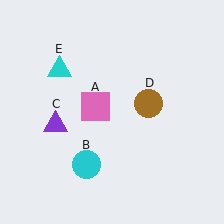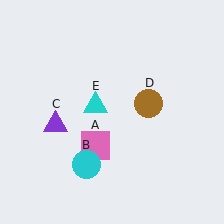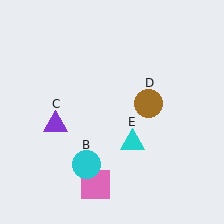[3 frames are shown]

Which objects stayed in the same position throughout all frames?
Cyan circle (object B) and purple triangle (object C) and brown circle (object D) remained stationary.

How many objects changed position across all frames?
2 objects changed position: pink square (object A), cyan triangle (object E).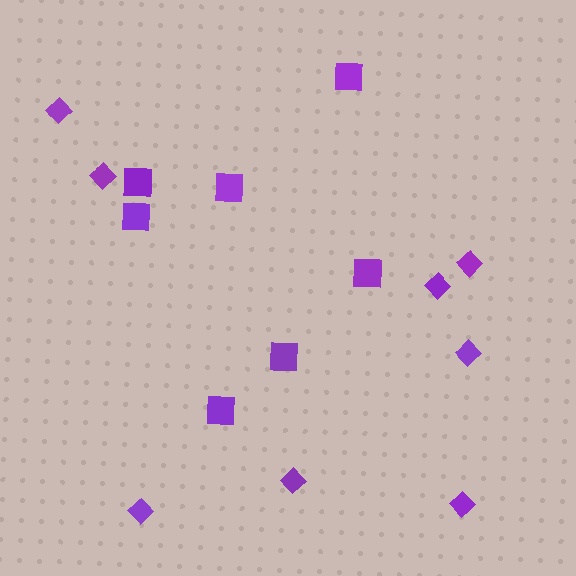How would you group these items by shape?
There are 2 groups: one group of squares (7) and one group of diamonds (8).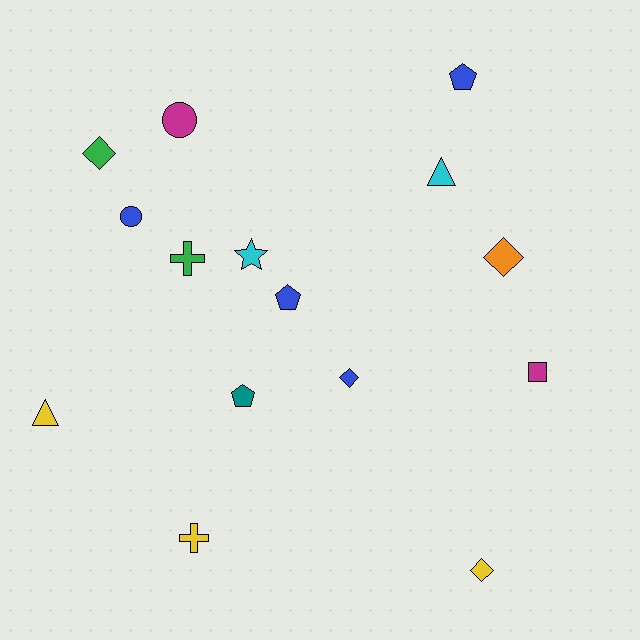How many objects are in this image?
There are 15 objects.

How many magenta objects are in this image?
There are 2 magenta objects.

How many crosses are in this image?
There are 2 crosses.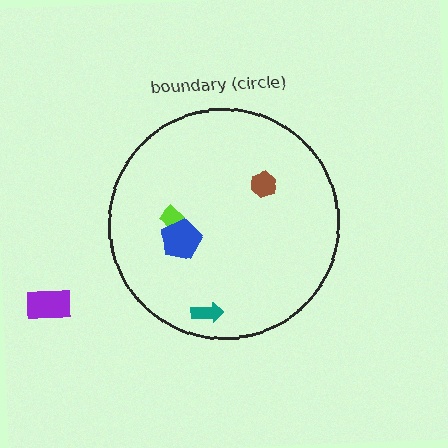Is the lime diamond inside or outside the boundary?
Inside.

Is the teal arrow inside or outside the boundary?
Inside.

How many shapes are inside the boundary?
4 inside, 1 outside.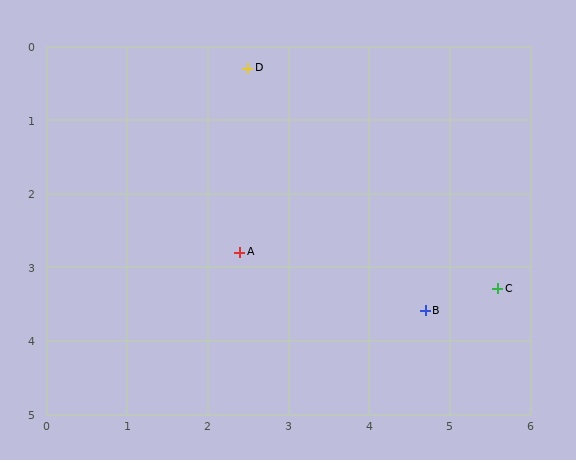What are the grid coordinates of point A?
Point A is at approximately (2.4, 2.8).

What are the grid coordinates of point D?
Point D is at approximately (2.5, 0.3).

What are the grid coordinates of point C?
Point C is at approximately (5.6, 3.3).